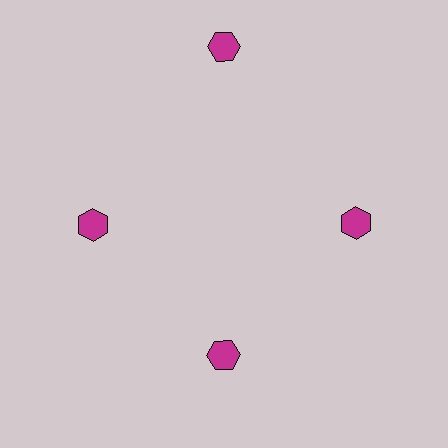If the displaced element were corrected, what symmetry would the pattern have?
It would have 4-fold rotational symmetry — the pattern would map onto itself every 90 degrees.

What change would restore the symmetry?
The symmetry would be restored by moving it inward, back onto the ring so that all 4 hexagons sit at equal angles and equal distance from the center.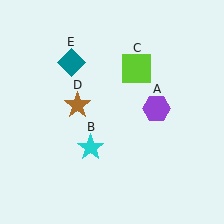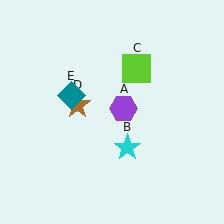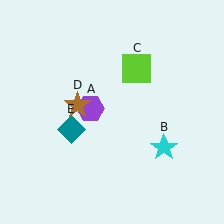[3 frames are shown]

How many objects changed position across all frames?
3 objects changed position: purple hexagon (object A), cyan star (object B), teal diamond (object E).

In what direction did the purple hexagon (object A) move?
The purple hexagon (object A) moved left.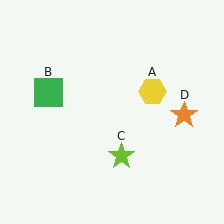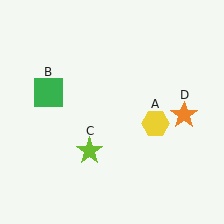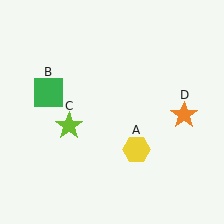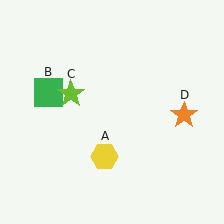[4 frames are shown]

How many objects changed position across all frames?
2 objects changed position: yellow hexagon (object A), lime star (object C).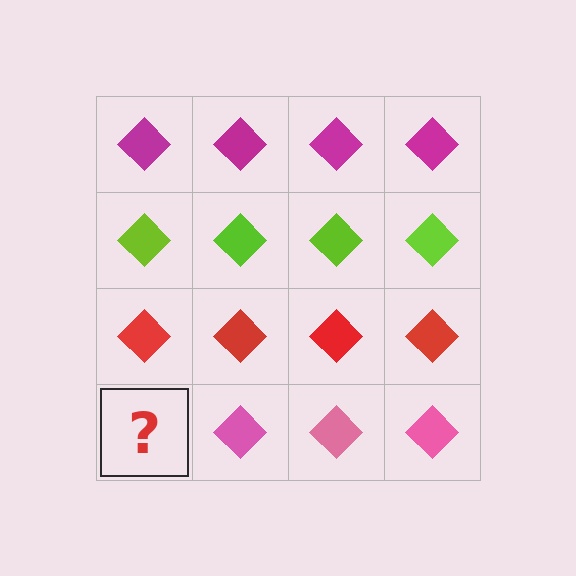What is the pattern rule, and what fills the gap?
The rule is that each row has a consistent color. The gap should be filled with a pink diamond.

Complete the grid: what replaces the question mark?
The question mark should be replaced with a pink diamond.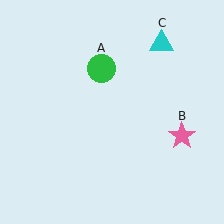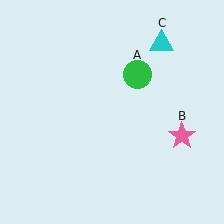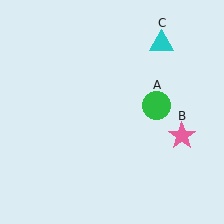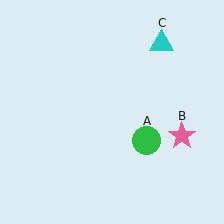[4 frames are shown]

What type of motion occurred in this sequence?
The green circle (object A) rotated clockwise around the center of the scene.